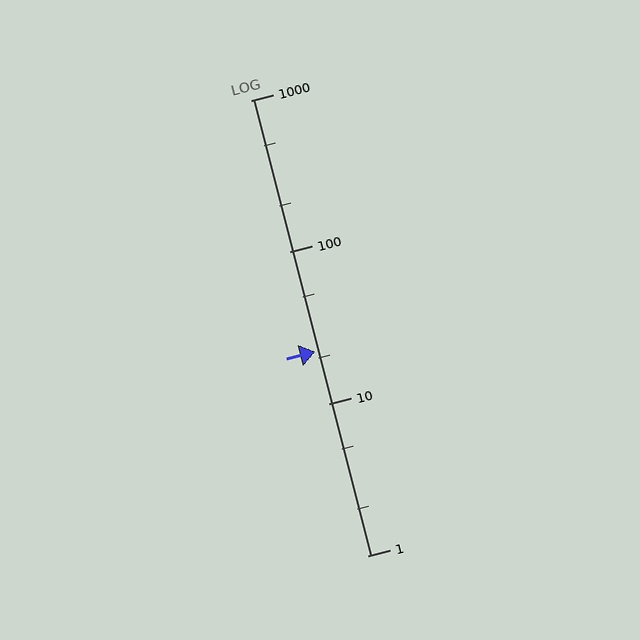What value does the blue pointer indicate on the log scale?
The pointer indicates approximately 22.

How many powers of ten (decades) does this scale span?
The scale spans 3 decades, from 1 to 1000.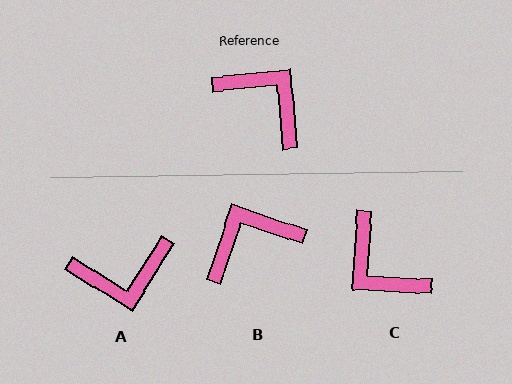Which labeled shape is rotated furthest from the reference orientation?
C, about 171 degrees away.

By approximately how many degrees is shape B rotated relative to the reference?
Approximately 66 degrees counter-clockwise.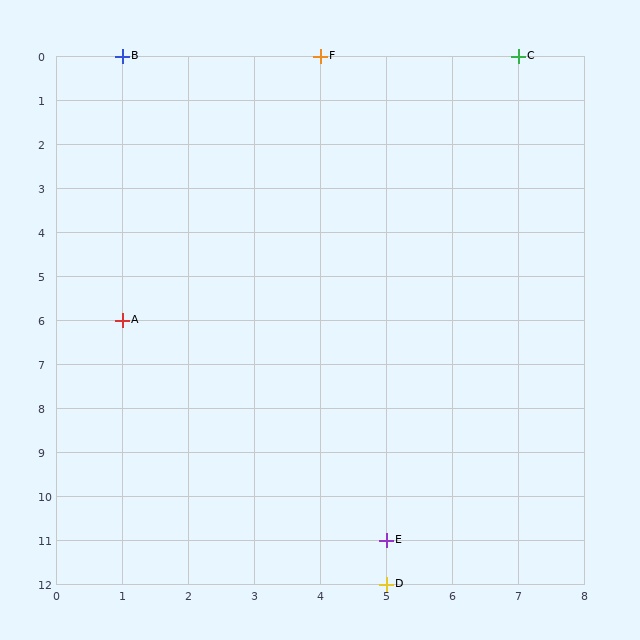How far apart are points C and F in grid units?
Points C and F are 3 columns apart.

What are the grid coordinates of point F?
Point F is at grid coordinates (4, 0).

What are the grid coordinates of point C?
Point C is at grid coordinates (7, 0).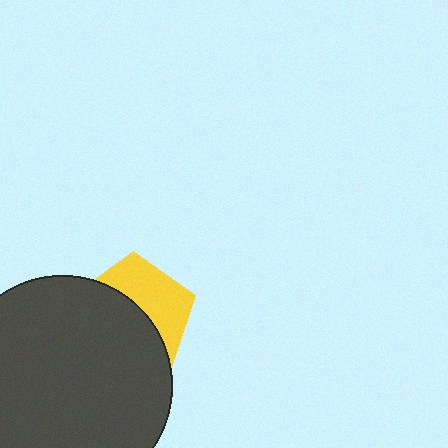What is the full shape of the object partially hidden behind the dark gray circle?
The partially hidden object is a yellow pentagon.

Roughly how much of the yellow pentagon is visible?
A small part of it is visible (roughly 43%).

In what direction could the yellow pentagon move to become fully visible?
The yellow pentagon could move toward the upper-right. That would shift it out from behind the dark gray circle entirely.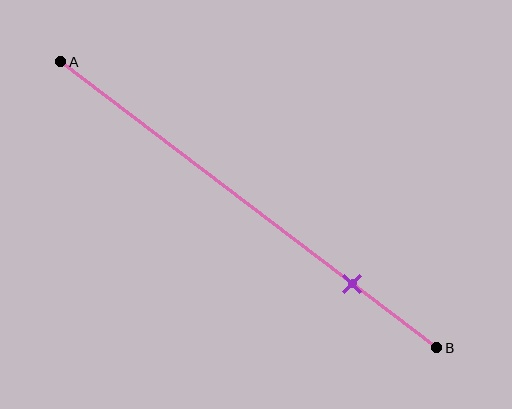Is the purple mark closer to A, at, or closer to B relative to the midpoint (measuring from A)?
The purple mark is closer to point B than the midpoint of segment AB.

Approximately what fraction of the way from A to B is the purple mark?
The purple mark is approximately 80% of the way from A to B.